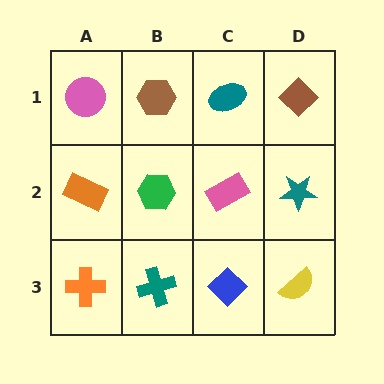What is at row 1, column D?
A brown diamond.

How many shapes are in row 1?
4 shapes.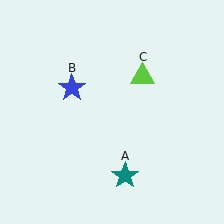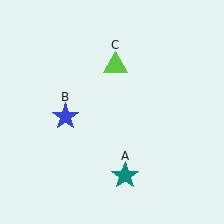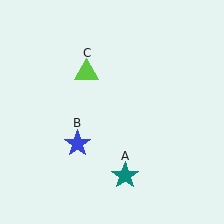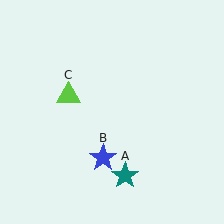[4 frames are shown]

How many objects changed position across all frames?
2 objects changed position: blue star (object B), lime triangle (object C).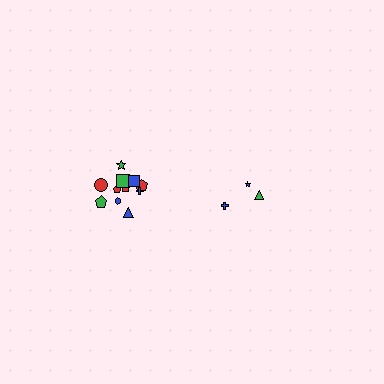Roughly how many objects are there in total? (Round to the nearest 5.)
Roughly 15 objects in total.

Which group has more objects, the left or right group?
The left group.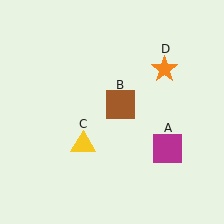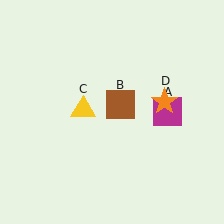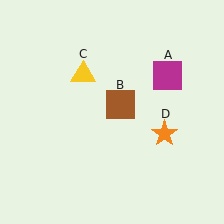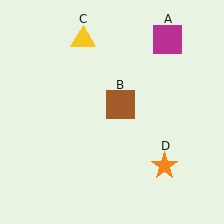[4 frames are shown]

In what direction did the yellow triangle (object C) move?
The yellow triangle (object C) moved up.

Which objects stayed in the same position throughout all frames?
Brown square (object B) remained stationary.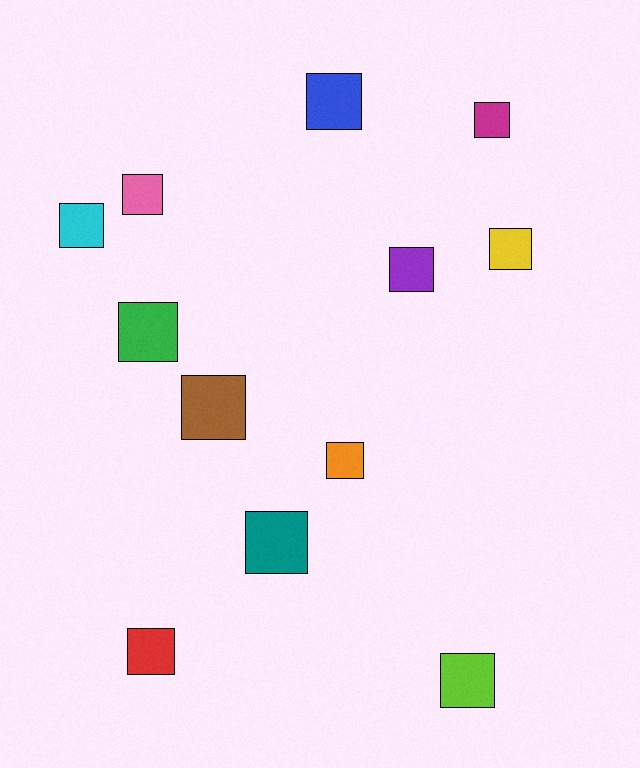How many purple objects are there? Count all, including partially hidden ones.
There is 1 purple object.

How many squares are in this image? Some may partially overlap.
There are 12 squares.